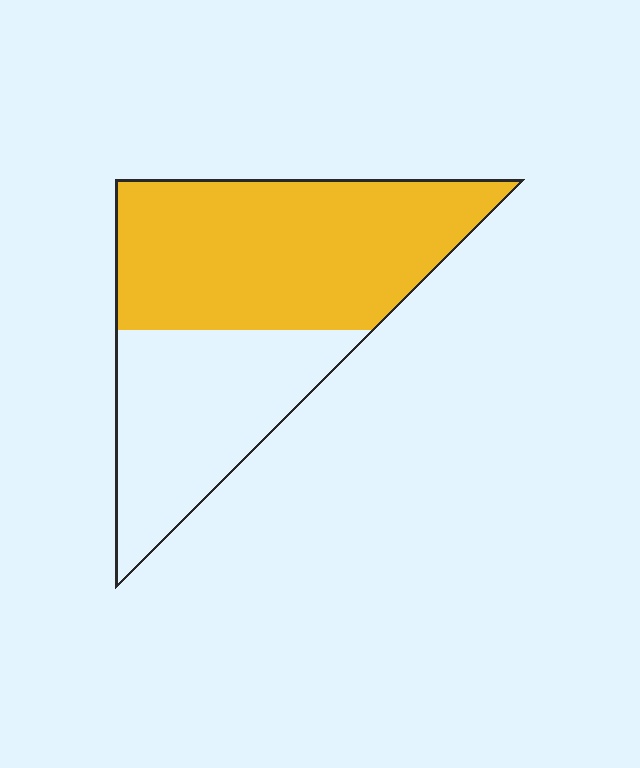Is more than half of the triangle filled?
Yes.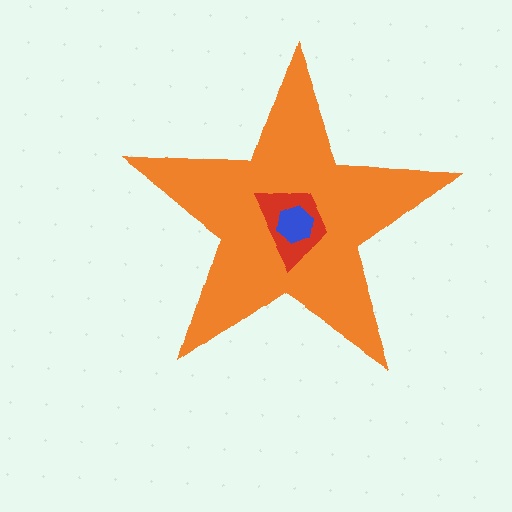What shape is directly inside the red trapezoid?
The blue hexagon.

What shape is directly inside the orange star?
The red trapezoid.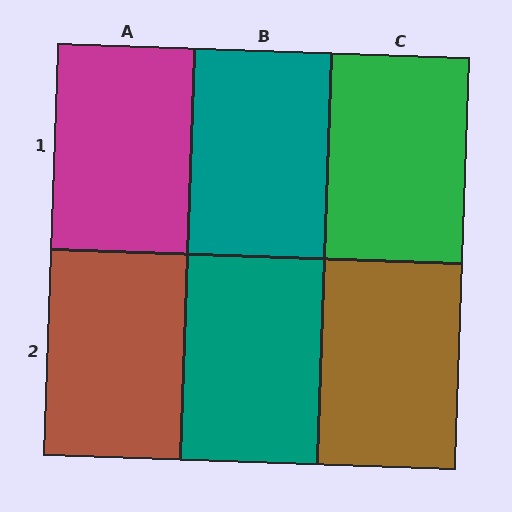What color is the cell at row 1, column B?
Teal.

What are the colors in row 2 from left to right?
Brown, teal, brown.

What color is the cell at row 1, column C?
Green.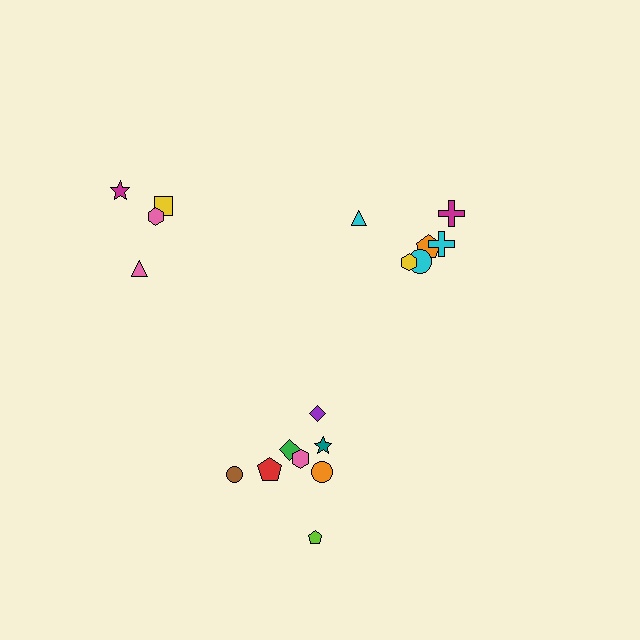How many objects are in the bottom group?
There are 8 objects.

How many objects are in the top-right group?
There are 6 objects.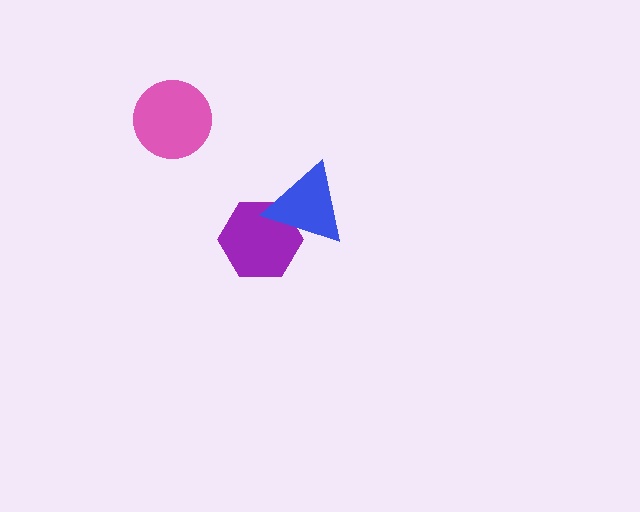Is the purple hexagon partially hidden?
Yes, it is partially covered by another shape.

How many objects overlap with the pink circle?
0 objects overlap with the pink circle.